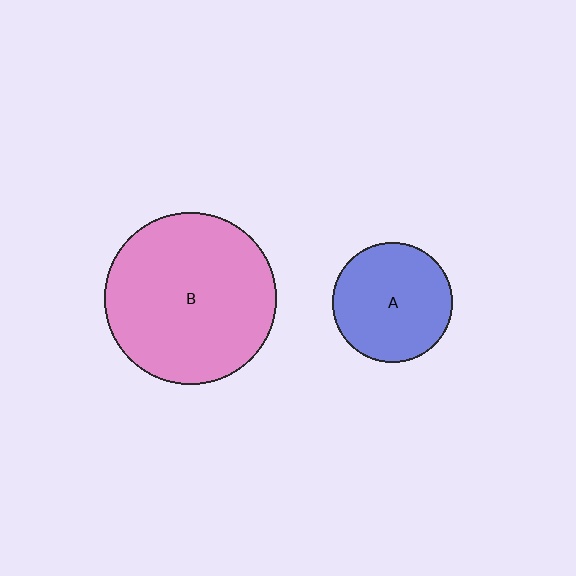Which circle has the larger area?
Circle B (pink).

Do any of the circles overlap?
No, none of the circles overlap.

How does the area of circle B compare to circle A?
Approximately 2.0 times.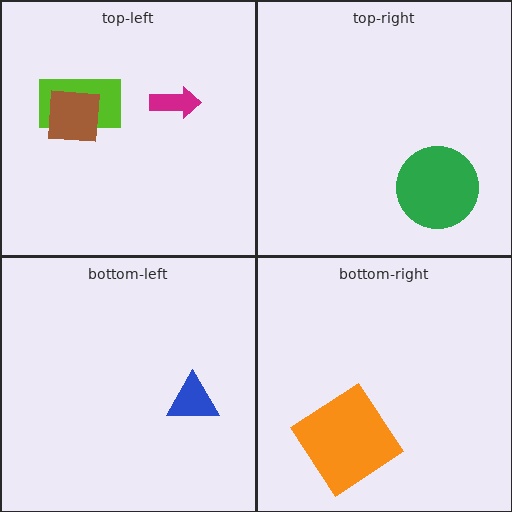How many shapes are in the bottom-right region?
1.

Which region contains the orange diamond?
The bottom-right region.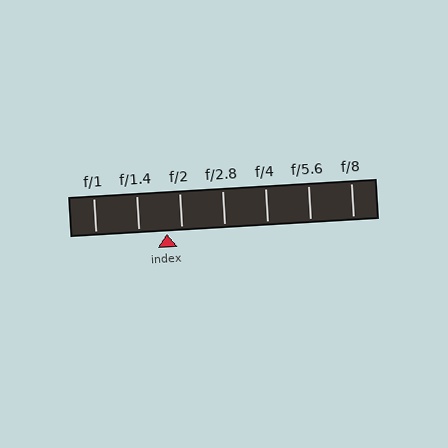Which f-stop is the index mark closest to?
The index mark is closest to f/2.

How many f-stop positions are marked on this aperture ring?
There are 7 f-stop positions marked.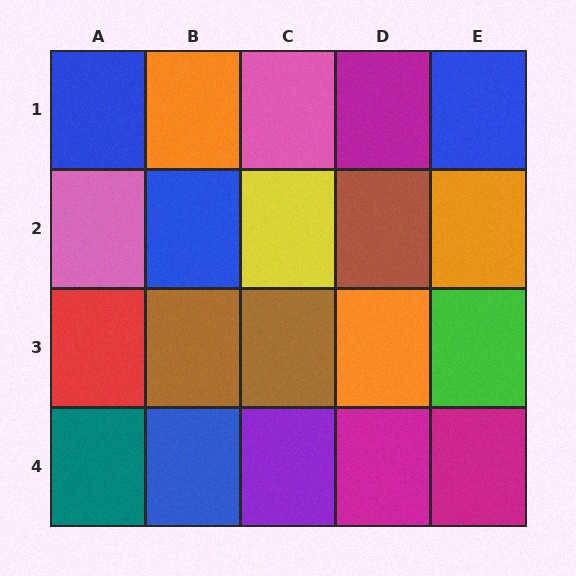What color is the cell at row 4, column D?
Magenta.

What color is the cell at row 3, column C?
Brown.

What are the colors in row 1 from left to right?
Blue, orange, pink, magenta, blue.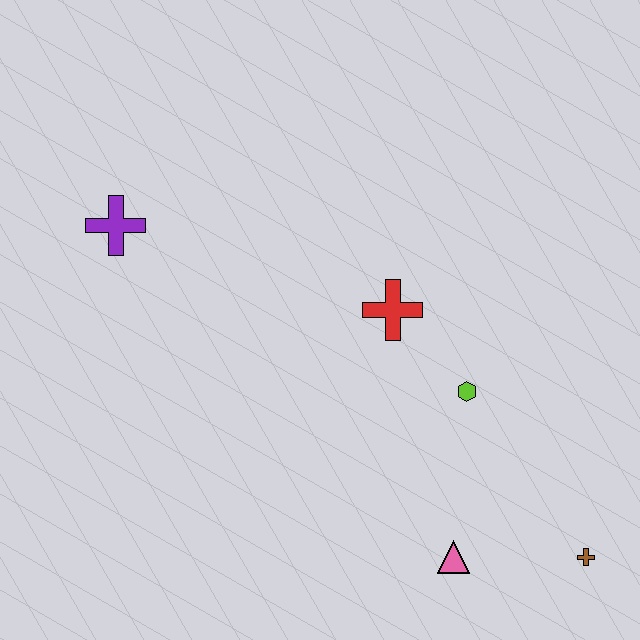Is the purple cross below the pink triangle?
No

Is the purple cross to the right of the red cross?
No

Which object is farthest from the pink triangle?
The purple cross is farthest from the pink triangle.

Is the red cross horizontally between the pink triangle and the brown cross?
No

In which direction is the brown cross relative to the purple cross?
The brown cross is to the right of the purple cross.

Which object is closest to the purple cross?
The red cross is closest to the purple cross.